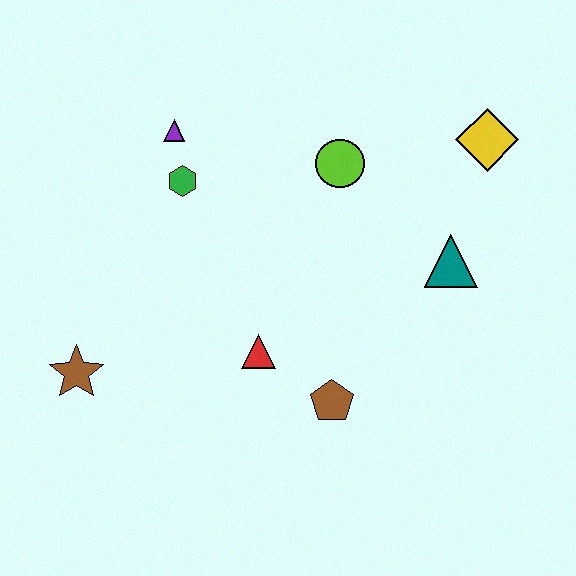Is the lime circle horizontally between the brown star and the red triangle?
No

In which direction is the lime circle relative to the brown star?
The lime circle is to the right of the brown star.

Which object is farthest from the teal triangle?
The brown star is farthest from the teal triangle.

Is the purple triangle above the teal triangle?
Yes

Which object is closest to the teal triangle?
The yellow diamond is closest to the teal triangle.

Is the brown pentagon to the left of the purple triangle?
No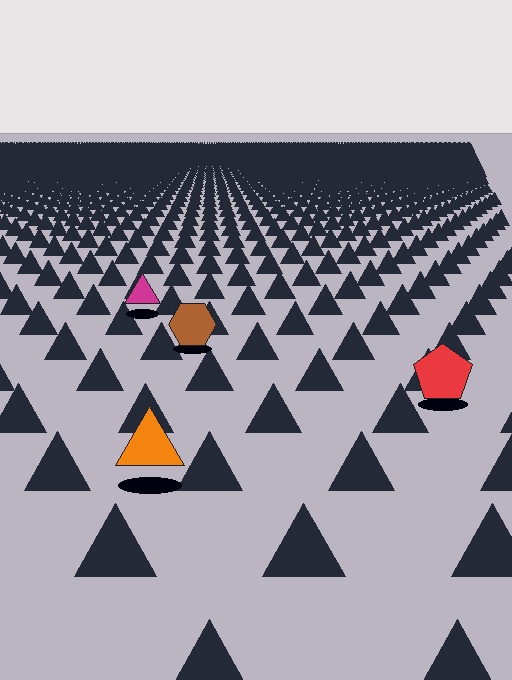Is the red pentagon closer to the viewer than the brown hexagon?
Yes. The red pentagon is closer — you can tell from the texture gradient: the ground texture is coarser near it.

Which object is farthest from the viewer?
The magenta triangle is farthest from the viewer. It appears smaller and the ground texture around it is denser.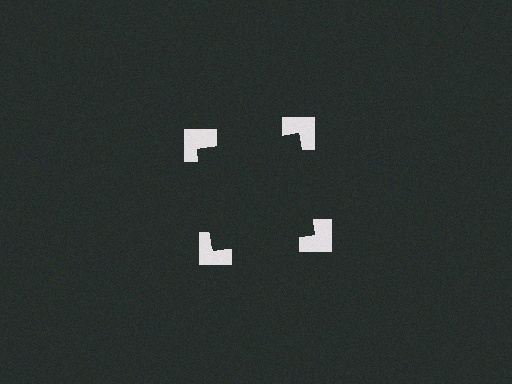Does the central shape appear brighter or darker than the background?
It typically appears slightly darker than the background, even though no actual brightness change is drawn.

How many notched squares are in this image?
There are 4 — one at each vertex of the illusory square.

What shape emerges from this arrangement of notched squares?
An illusory square — its edges are inferred from the aligned wedge cuts in the notched squares, not physically drawn.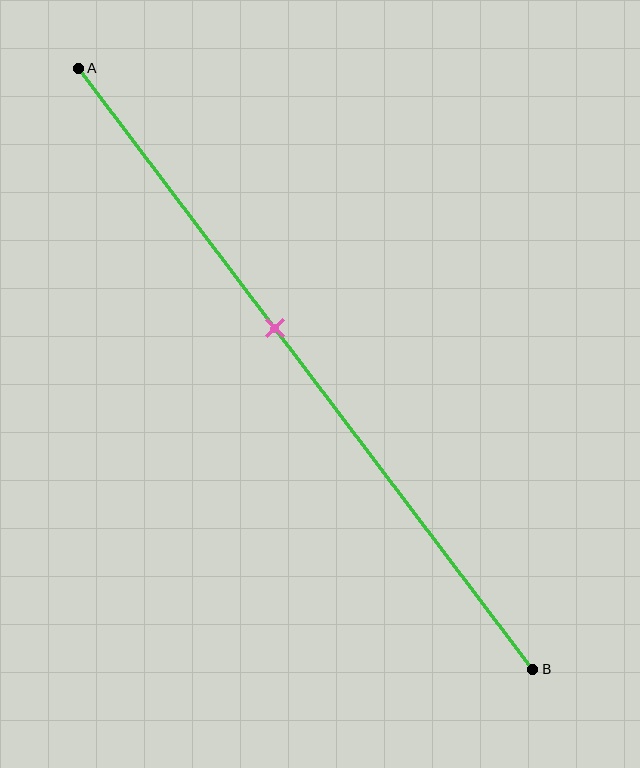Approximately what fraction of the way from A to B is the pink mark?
The pink mark is approximately 45% of the way from A to B.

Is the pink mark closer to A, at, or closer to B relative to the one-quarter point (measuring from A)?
The pink mark is closer to point B than the one-quarter point of segment AB.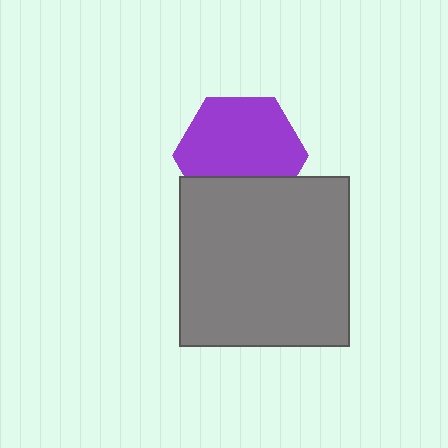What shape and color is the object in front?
The object in front is a gray square.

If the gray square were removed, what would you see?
You would see the complete purple hexagon.